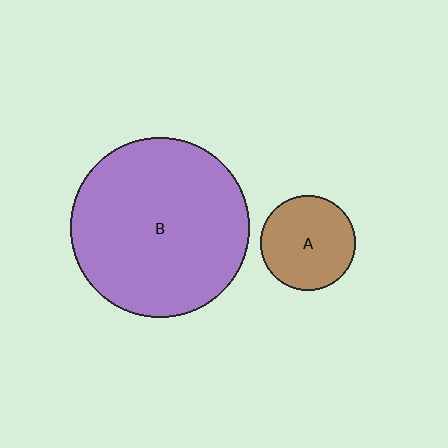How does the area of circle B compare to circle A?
Approximately 3.6 times.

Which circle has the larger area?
Circle B (purple).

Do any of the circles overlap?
No, none of the circles overlap.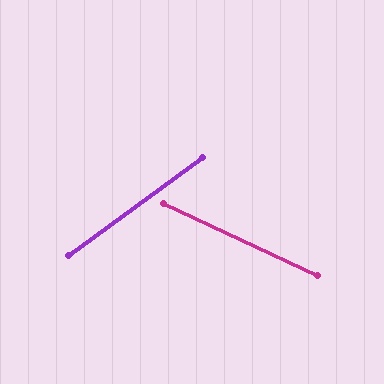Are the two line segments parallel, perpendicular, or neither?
Neither parallel nor perpendicular — they differ by about 61°.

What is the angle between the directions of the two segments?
Approximately 61 degrees.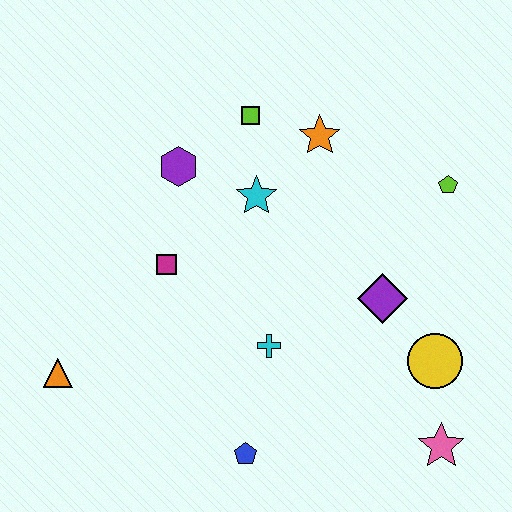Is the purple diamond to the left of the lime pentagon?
Yes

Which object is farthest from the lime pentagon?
The orange triangle is farthest from the lime pentagon.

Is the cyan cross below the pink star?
No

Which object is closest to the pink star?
The yellow circle is closest to the pink star.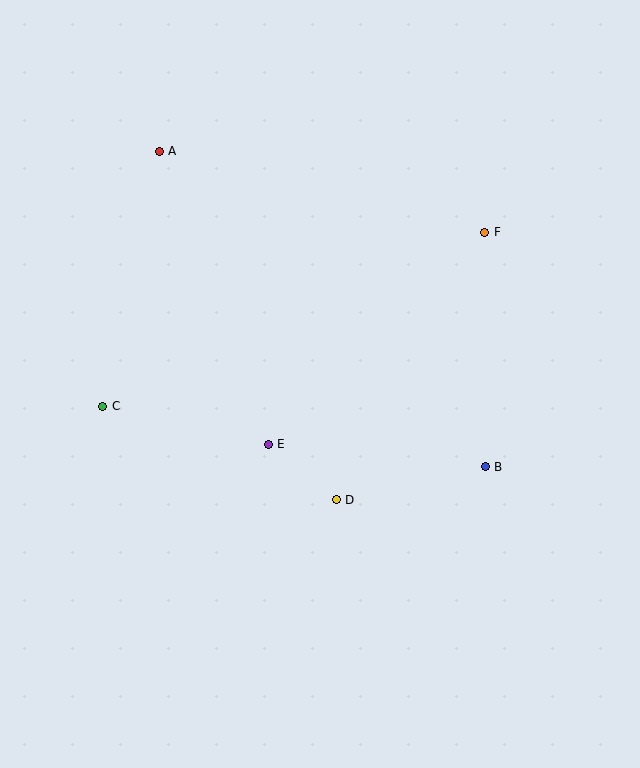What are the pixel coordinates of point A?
Point A is at (159, 151).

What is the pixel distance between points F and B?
The distance between F and B is 234 pixels.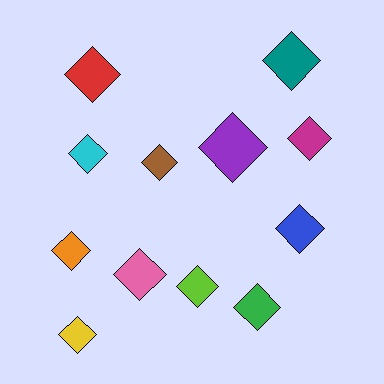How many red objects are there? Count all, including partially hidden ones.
There is 1 red object.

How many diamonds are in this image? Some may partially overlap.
There are 12 diamonds.